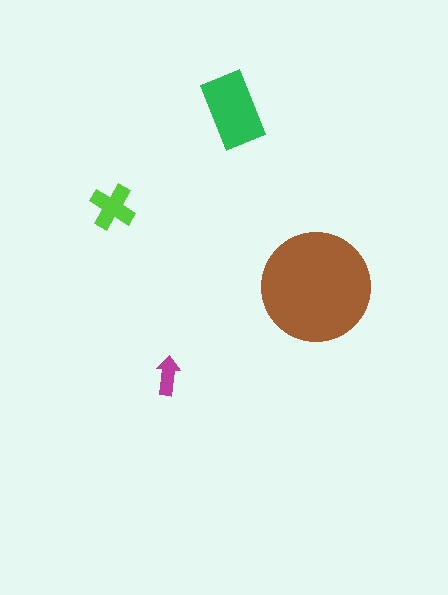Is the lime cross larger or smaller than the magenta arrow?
Larger.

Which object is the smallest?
The magenta arrow.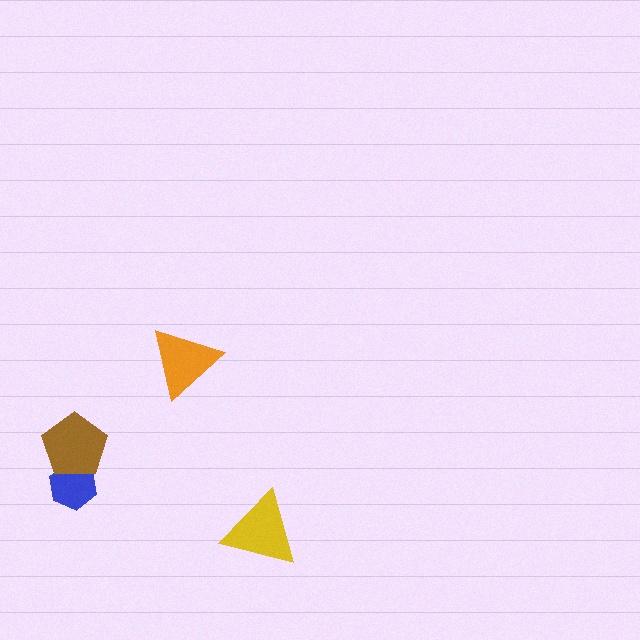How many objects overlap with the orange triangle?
0 objects overlap with the orange triangle.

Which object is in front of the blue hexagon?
The brown pentagon is in front of the blue hexagon.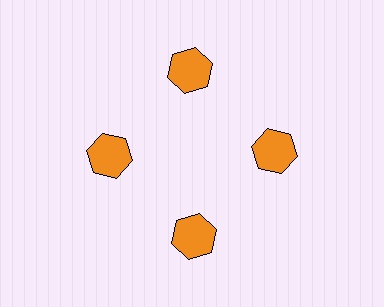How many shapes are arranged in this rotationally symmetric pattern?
There are 4 shapes, arranged in 4 groups of 1.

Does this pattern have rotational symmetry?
Yes, this pattern has 4-fold rotational symmetry. It looks the same after rotating 90 degrees around the center.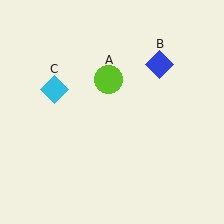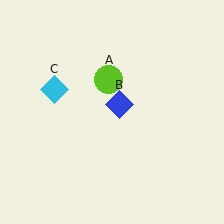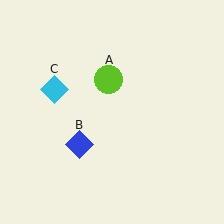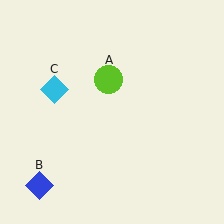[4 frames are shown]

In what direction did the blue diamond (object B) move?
The blue diamond (object B) moved down and to the left.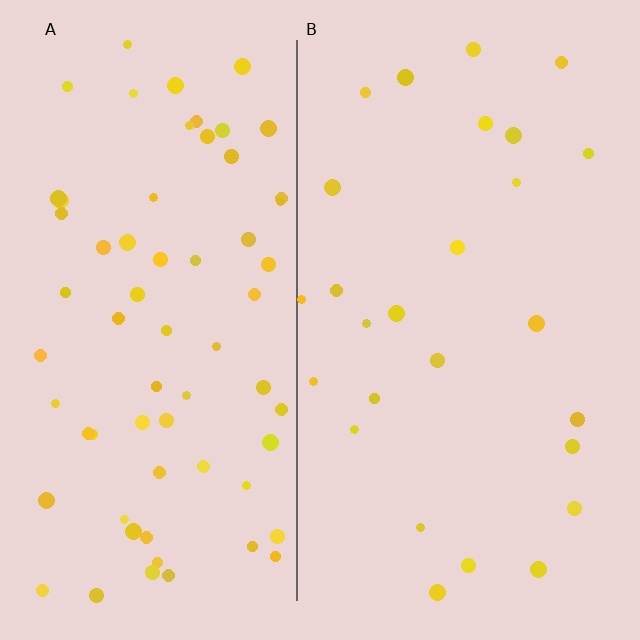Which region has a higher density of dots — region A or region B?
A (the left).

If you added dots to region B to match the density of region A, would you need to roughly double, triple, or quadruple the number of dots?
Approximately triple.